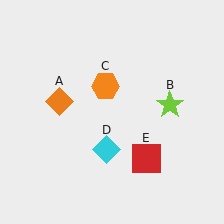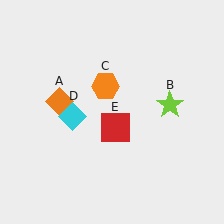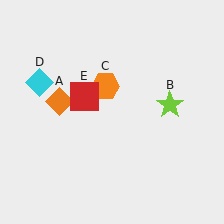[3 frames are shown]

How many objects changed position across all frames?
2 objects changed position: cyan diamond (object D), red square (object E).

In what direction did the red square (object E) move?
The red square (object E) moved up and to the left.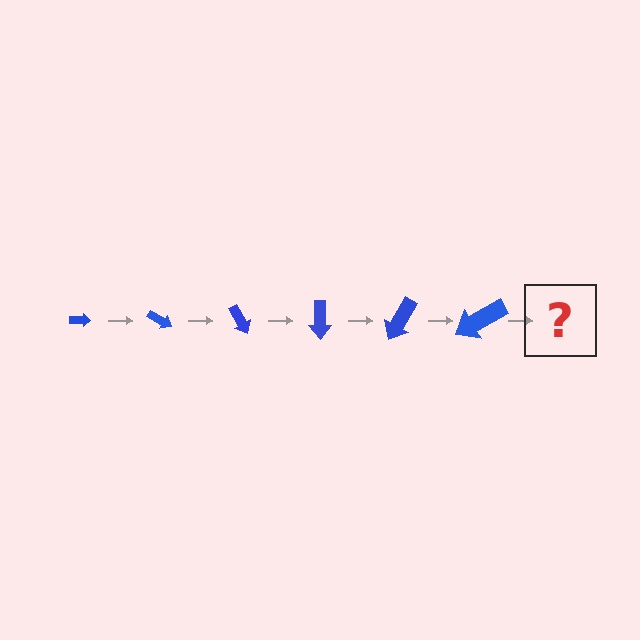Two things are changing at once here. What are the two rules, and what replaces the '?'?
The two rules are that the arrow grows larger each step and it rotates 30 degrees each step. The '?' should be an arrow, larger than the previous one and rotated 180 degrees from the start.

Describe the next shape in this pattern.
It should be an arrow, larger than the previous one and rotated 180 degrees from the start.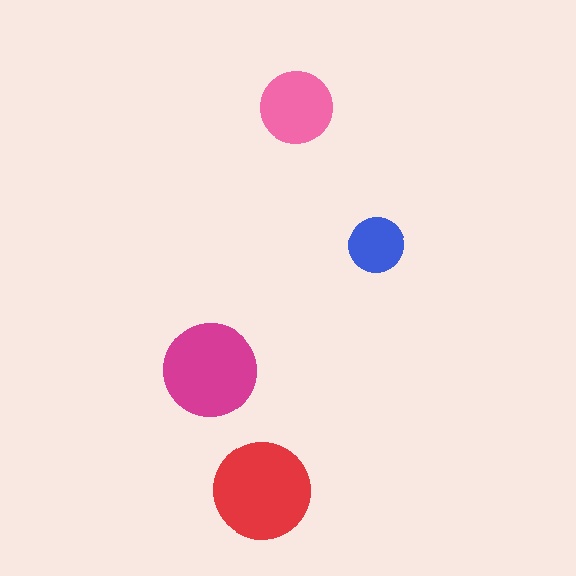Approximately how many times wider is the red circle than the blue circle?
About 2 times wider.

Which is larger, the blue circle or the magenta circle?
The magenta one.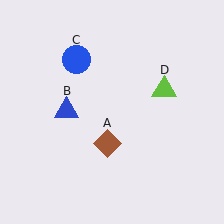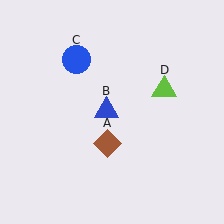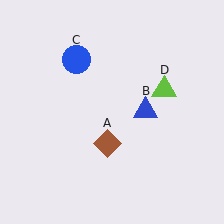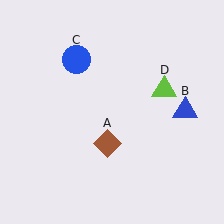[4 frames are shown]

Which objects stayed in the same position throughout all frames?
Brown diamond (object A) and blue circle (object C) and lime triangle (object D) remained stationary.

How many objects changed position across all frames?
1 object changed position: blue triangle (object B).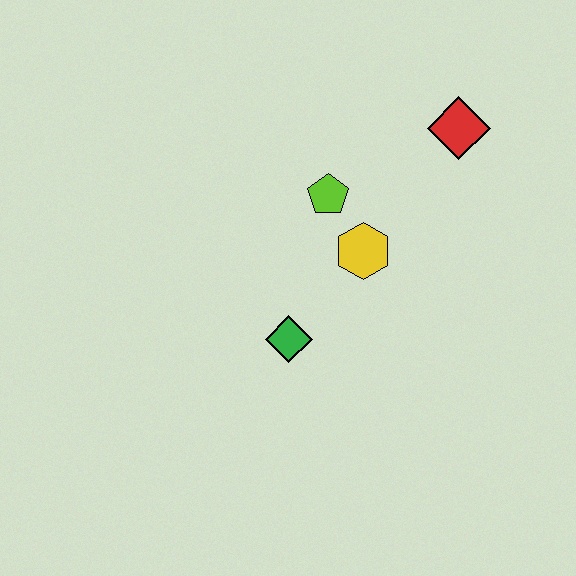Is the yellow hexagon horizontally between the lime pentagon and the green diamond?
No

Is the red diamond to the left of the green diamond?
No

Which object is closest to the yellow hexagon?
The lime pentagon is closest to the yellow hexagon.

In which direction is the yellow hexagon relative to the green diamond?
The yellow hexagon is above the green diamond.